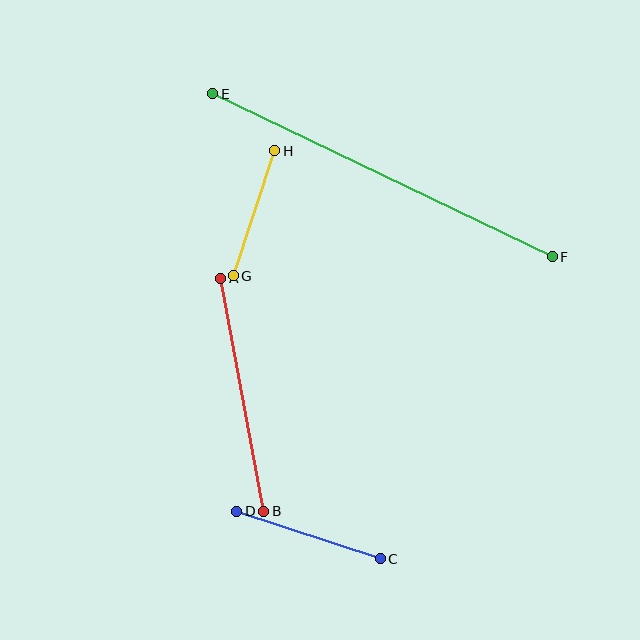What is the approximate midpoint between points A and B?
The midpoint is at approximately (242, 395) pixels.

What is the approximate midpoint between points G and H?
The midpoint is at approximately (254, 213) pixels.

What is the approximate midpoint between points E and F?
The midpoint is at approximately (382, 175) pixels.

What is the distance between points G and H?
The distance is approximately 132 pixels.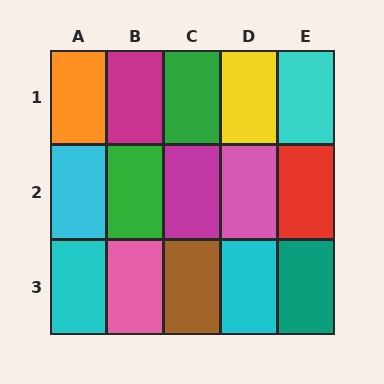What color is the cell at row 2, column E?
Red.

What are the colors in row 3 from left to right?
Cyan, pink, brown, cyan, teal.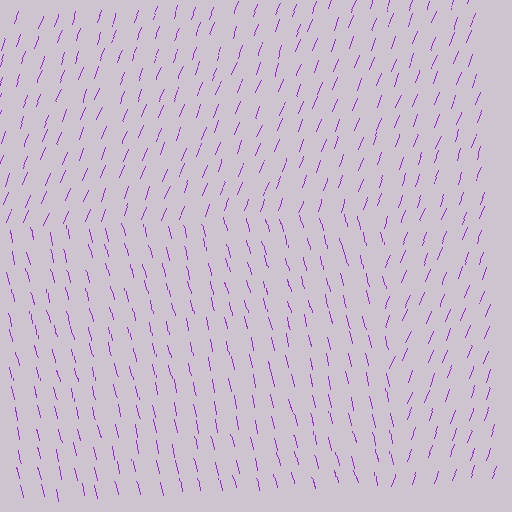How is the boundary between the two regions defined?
The boundary is defined purely by a change in line orientation (approximately 33 degrees difference). All lines are the same color and thickness.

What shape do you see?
I see a rectangle.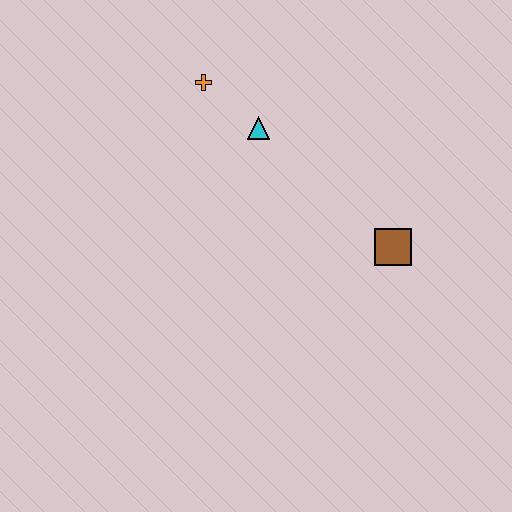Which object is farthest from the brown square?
The orange cross is farthest from the brown square.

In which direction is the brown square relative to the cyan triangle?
The brown square is to the right of the cyan triangle.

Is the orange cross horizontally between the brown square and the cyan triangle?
No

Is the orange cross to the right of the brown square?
No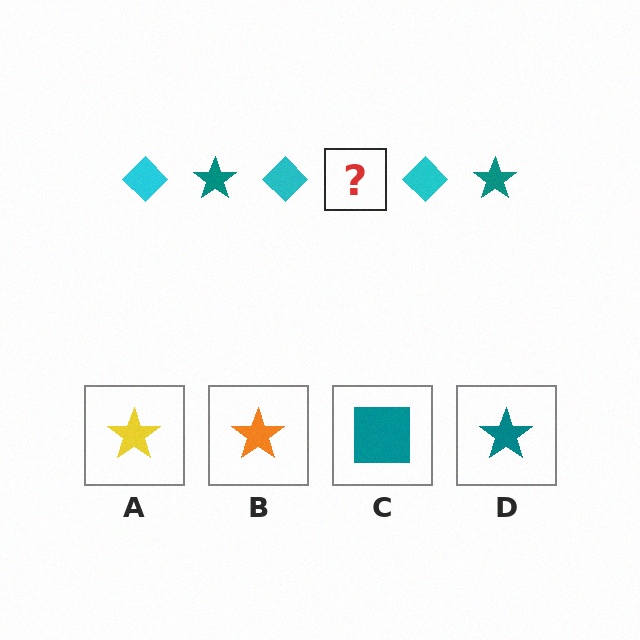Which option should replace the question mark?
Option D.